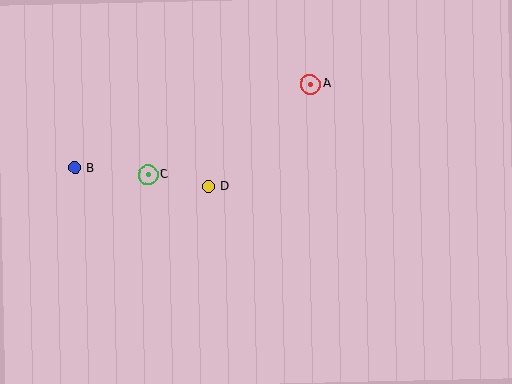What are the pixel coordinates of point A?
Point A is at (311, 84).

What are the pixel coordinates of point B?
Point B is at (75, 168).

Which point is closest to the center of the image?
Point D at (208, 186) is closest to the center.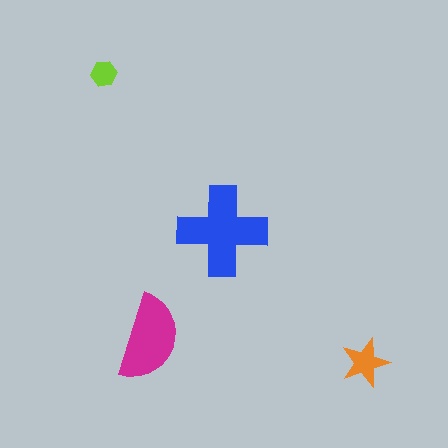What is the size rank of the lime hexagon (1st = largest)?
4th.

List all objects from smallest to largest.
The lime hexagon, the orange star, the magenta semicircle, the blue cross.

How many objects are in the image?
There are 4 objects in the image.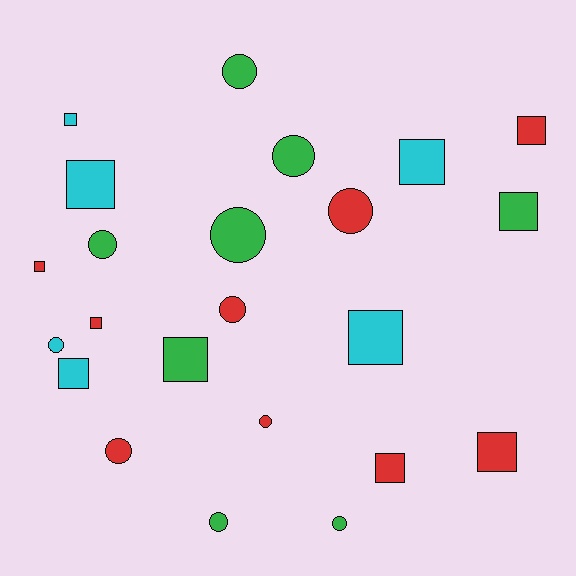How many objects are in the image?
There are 23 objects.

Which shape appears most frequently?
Square, with 12 objects.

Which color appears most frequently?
Red, with 9 objects.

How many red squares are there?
There are 5 red squares.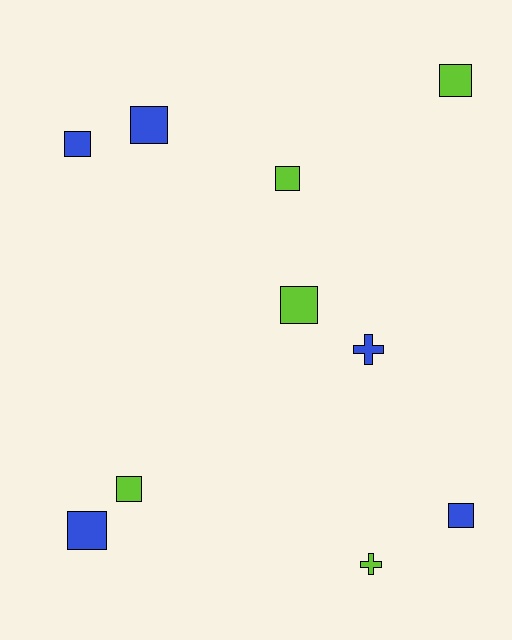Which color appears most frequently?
Blue, with 5 objects.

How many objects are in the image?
There are 10 objects.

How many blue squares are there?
There are 4 blue squares.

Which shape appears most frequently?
Square, with 8 objects.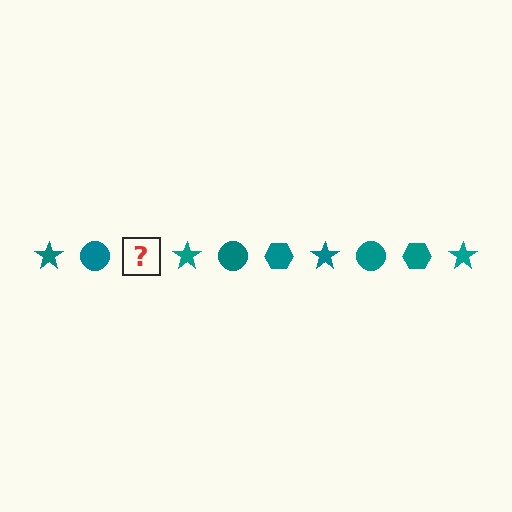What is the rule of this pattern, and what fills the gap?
The rule is that the pattern cycles through star, circle, hexagon shapes in teal. The gap should be filled with a teal hexagon.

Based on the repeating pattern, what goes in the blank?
The blank should be a teal hexagon.